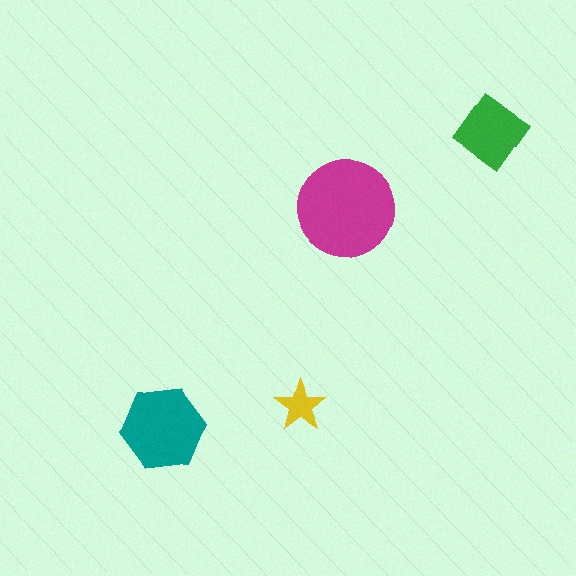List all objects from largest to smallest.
The magenta circle, the teal hexagon, the green diamond, the yellow star.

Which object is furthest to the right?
The green diamond is rightmost.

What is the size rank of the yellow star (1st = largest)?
4th.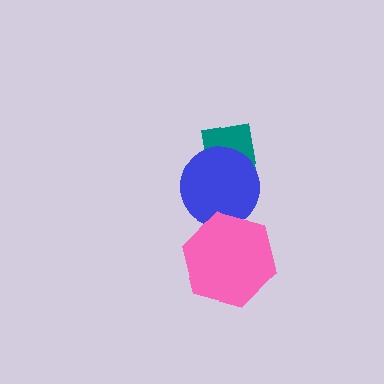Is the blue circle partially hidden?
Yes, it is partially covered by another shape.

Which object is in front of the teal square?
The blue circle is in front of the teal square.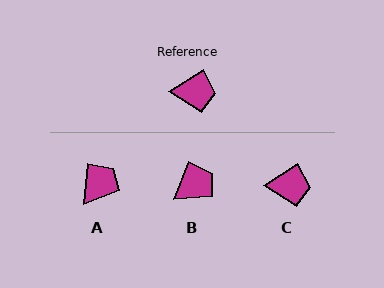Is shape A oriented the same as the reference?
No, it is off by about 51 degrees.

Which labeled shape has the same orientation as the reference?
C.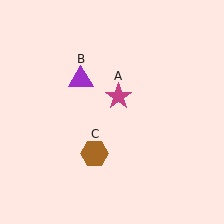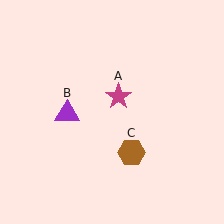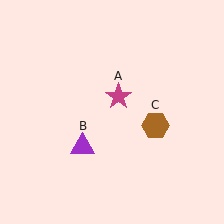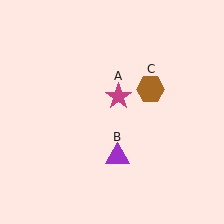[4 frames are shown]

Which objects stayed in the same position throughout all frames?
Magenta star (object A) remained stationary.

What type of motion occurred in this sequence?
The purple triangle (object B), brown hexagon (object C) rotated counterclockwise around the center of the scene.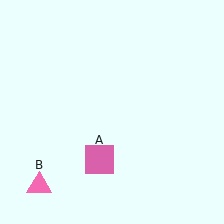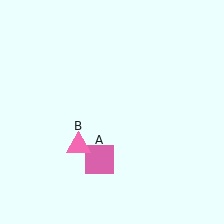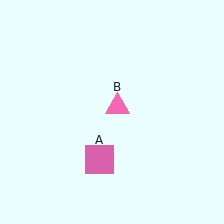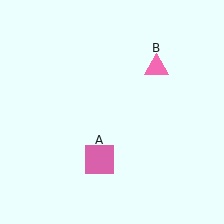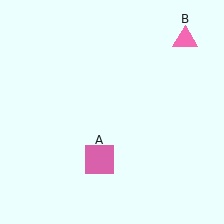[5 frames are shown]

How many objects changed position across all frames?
1 object changed position: pink triangle (object B).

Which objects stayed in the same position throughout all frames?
Pink square (object A) remained stationary.